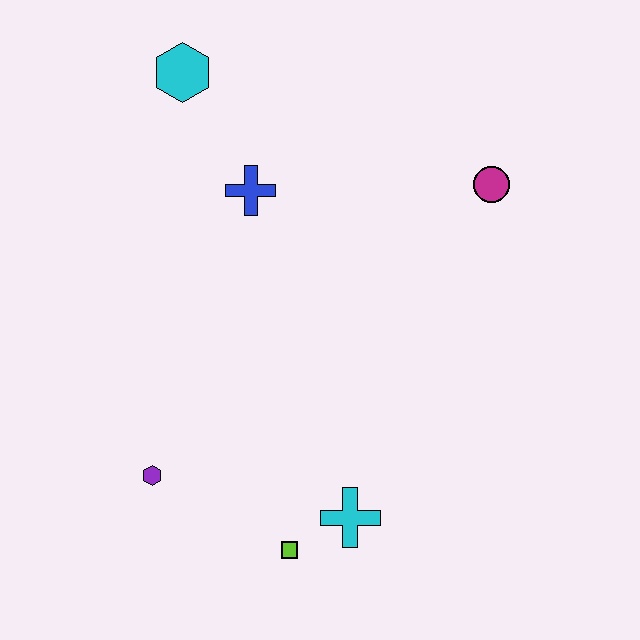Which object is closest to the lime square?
The cyan cross is closest to the lime square.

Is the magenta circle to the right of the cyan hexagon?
Yes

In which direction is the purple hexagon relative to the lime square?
The purple hexagon is to the left of the lime square.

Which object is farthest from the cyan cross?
The cyan hexagon is farthest from the cyan cross.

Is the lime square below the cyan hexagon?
Yes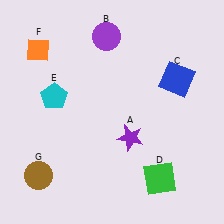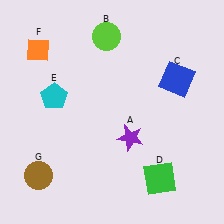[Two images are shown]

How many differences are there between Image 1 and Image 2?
There is 1 difference between the two images.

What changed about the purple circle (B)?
In Image 1, B is purple. In Image 2, it changed to lime.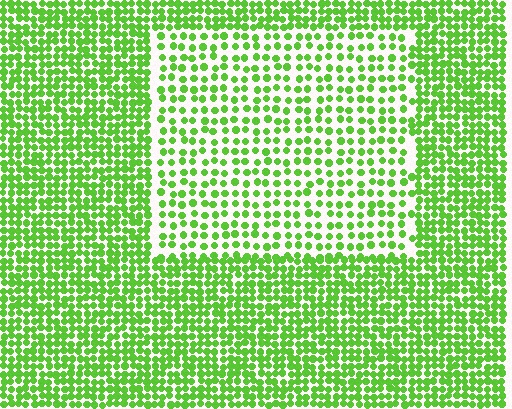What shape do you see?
I see a rectangle.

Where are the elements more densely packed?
The elements are more densely packed outside the rectangle boundary.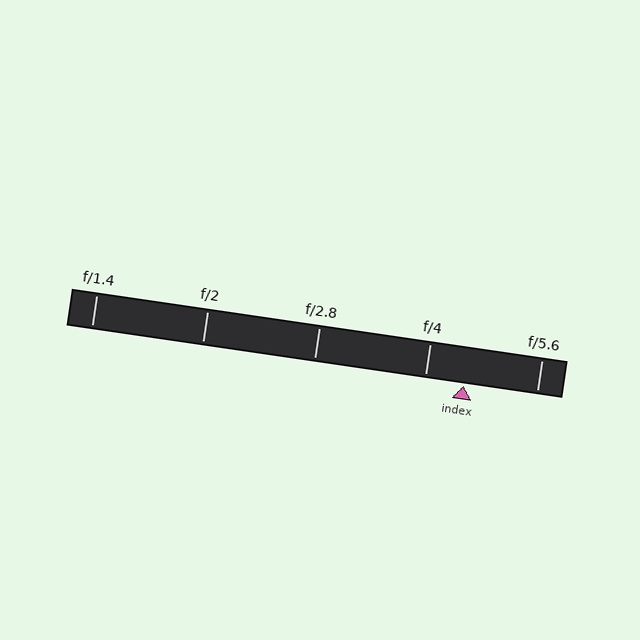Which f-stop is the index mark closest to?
The index mark is closest to f/4.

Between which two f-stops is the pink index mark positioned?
The index mark is between f/4 and f/5.6.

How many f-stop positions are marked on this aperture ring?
There are 5 f-stop positions marked.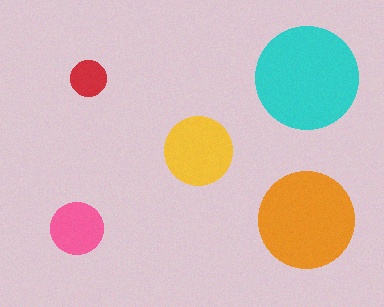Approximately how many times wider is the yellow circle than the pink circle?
About 1.5 times wider.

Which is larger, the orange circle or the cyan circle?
The cyan one.